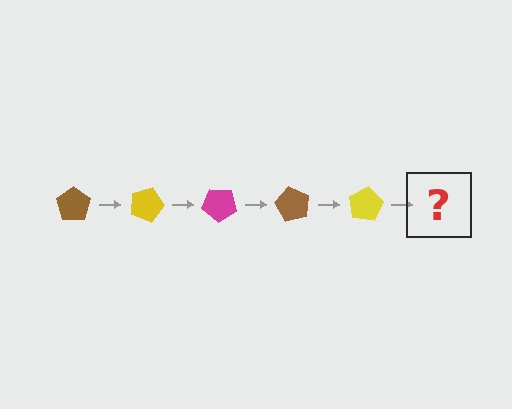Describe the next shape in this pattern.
It should be a magenta pentagon, rotated 100 degrees from the start.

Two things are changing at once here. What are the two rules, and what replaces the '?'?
The two rules are that it rotates 20 degrees each step and the color cycles through brown, yellow, and magenta. The '?' should be a magenta pentagon, rotated 100 degrees from the start.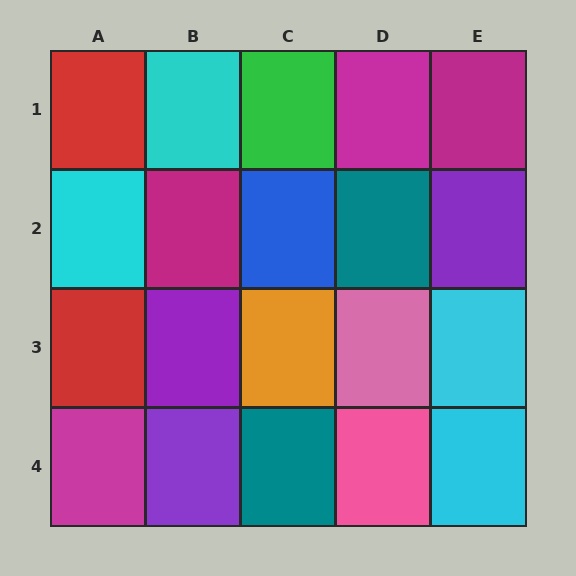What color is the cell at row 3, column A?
Red.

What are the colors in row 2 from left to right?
Cyan, magenta, blue, teal, purple.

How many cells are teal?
2 cells are teal.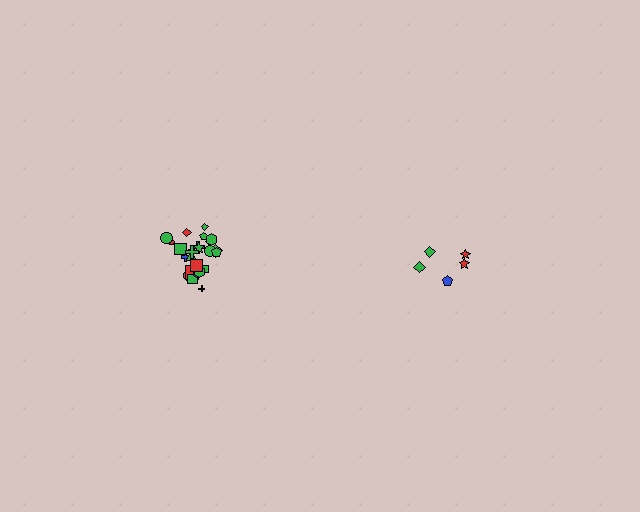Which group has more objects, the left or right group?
The left group.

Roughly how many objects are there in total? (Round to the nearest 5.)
Roughly 30 objects in total.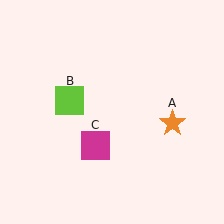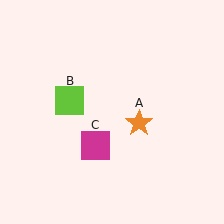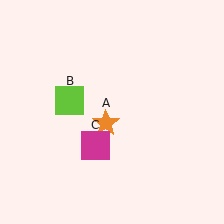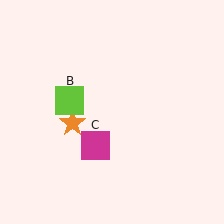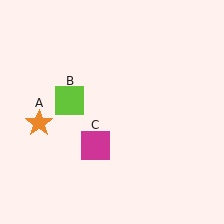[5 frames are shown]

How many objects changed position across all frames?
1 object changed position: orange star (object A).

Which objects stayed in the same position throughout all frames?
Lime square (object B) and magenta square (object C) remained stationary.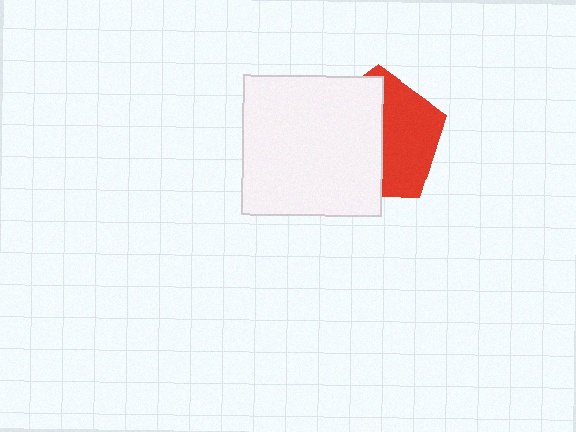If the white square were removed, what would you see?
You would see the complete red pentagon.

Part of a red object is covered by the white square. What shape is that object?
It is a pentagon.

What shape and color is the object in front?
The object in front is a white square.